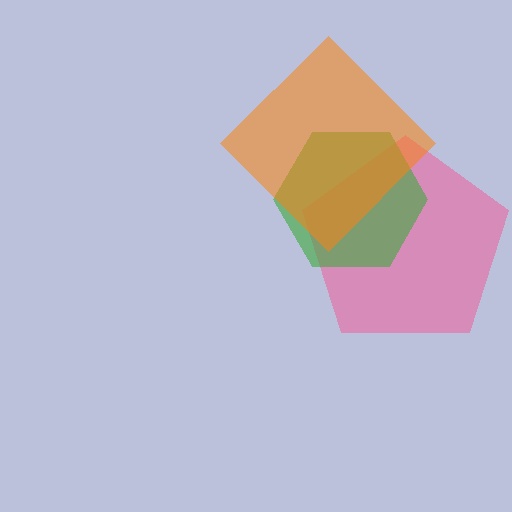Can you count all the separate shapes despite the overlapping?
Yes, there are 3 separate shapes.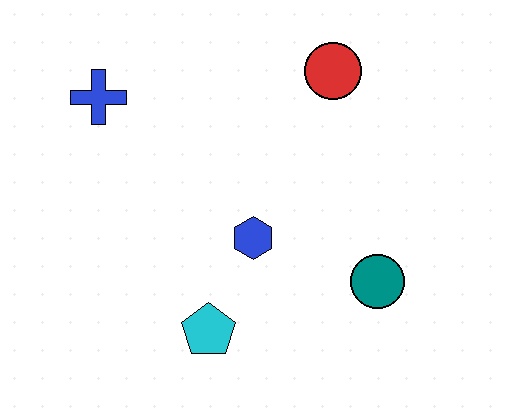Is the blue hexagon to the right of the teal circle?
No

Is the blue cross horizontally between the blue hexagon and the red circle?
No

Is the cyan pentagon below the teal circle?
Yes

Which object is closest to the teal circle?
The blue hexagon is closest to the teal circle.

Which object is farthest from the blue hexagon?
The blue cross is farthest from the blue hexagon.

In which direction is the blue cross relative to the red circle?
The blue cross is to the left of the red circle.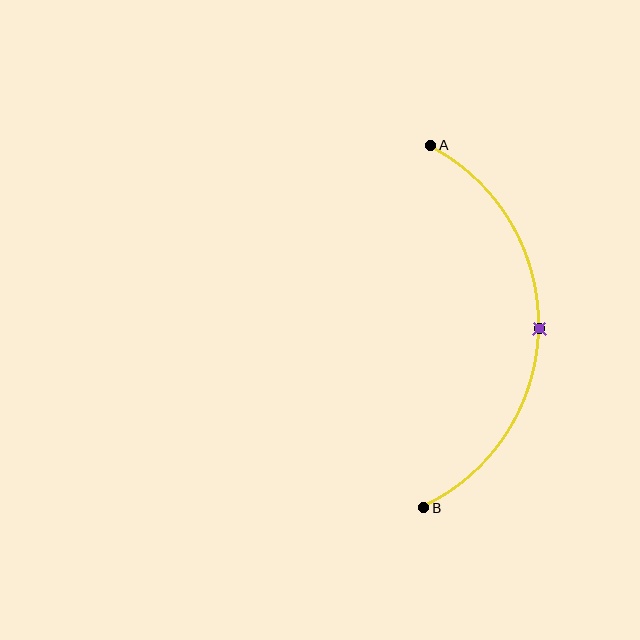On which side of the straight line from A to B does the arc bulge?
The arc bulges to the right of the straight line connecting A and B.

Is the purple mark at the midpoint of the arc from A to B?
Yes. The purple mark lies on the arc at equal arc-length from both A and B — it is the arc midpoint.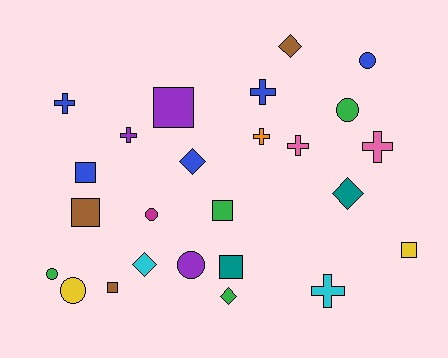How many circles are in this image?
There are 6 circles.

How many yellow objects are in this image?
There are 2 yellow objects.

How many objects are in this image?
There are 25 objects.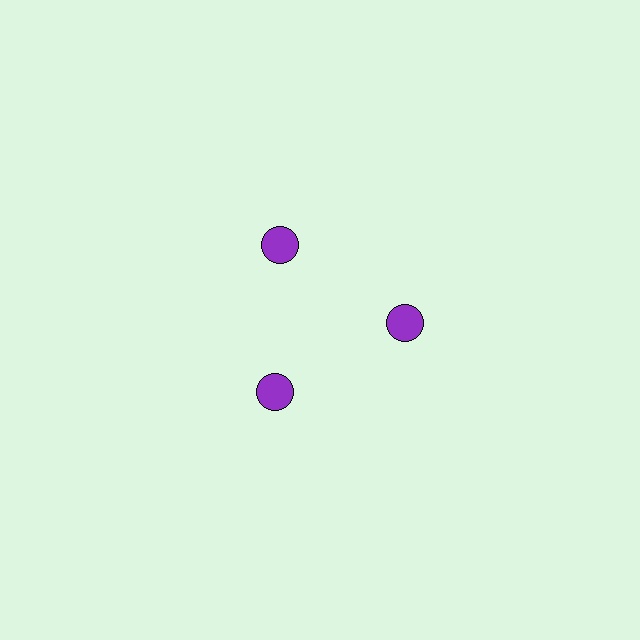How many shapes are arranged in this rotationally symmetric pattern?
There are 3 shapes, arranged in 3 groups of 1.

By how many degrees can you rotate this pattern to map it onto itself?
The pattern maps onto itself every 120 degrees of rotation.